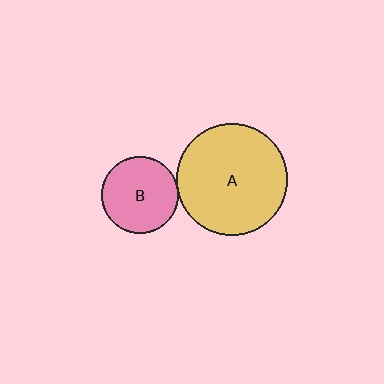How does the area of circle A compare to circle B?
Approximately 2.1 times.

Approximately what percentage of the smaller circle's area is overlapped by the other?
Approximately 5%.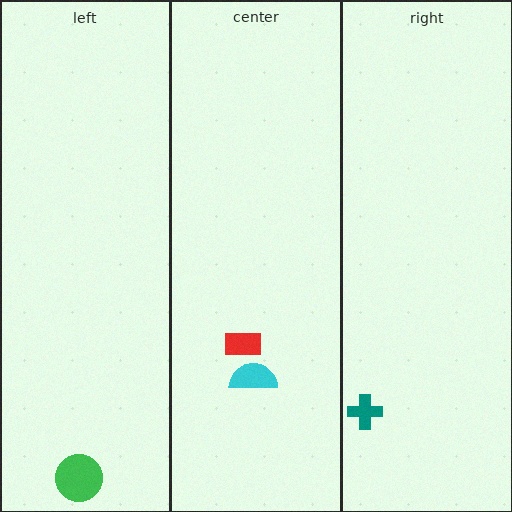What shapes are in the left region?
The green circle.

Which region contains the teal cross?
The right region.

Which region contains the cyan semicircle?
The center region.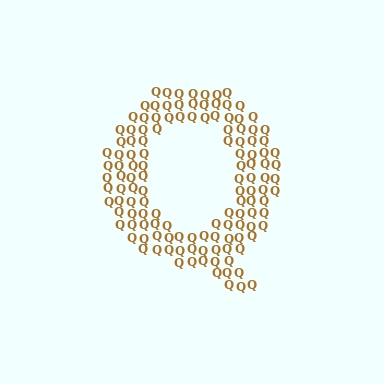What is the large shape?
The large shape is the letter Q.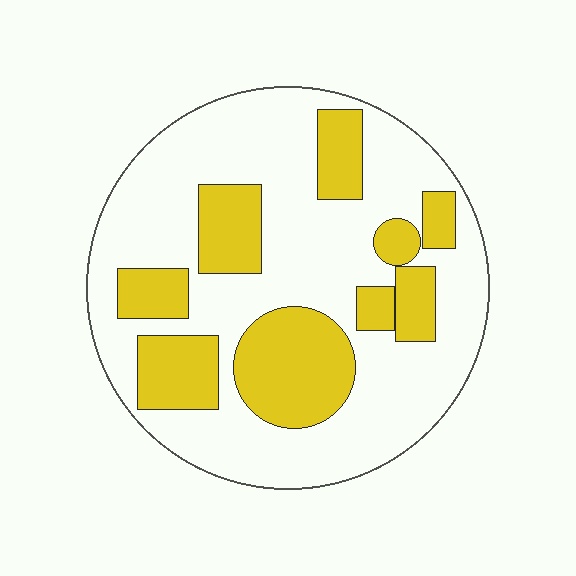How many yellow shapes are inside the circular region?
9.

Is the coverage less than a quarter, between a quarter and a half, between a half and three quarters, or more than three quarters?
Between a quarter and a half.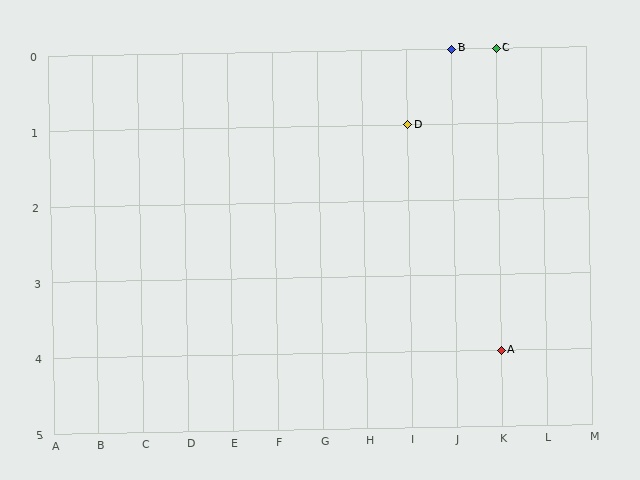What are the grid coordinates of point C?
Point C is at grid coordinates (K, 0).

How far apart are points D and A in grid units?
Points D and A are 2 columns and 3 rows apart (about 3.6 grid units diagonally).